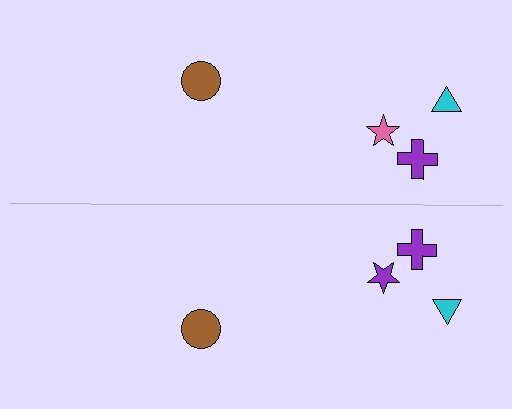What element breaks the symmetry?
The purple star on the bottom side breaks the symmetry — its mirror counterpart is pink.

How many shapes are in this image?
There are 8 shapes in this image.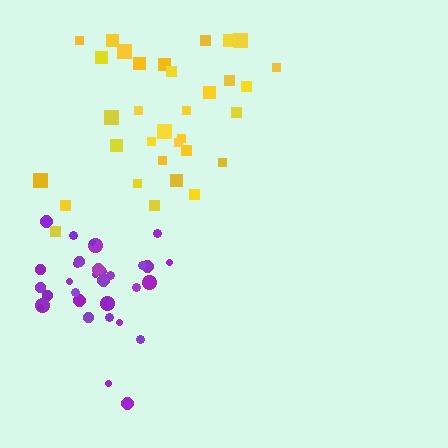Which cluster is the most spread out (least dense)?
Yellow.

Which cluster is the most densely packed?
Purple.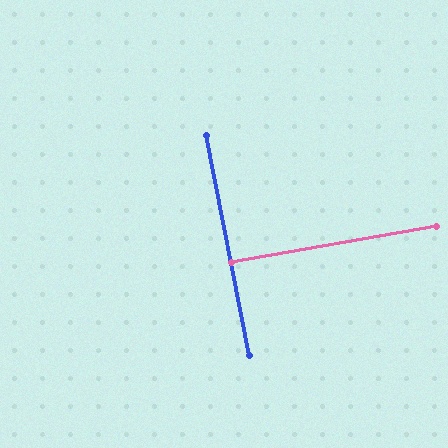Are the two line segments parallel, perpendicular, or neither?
Perpendicular — they meet at approximately 89°.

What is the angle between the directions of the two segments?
Approximately 89 degrees.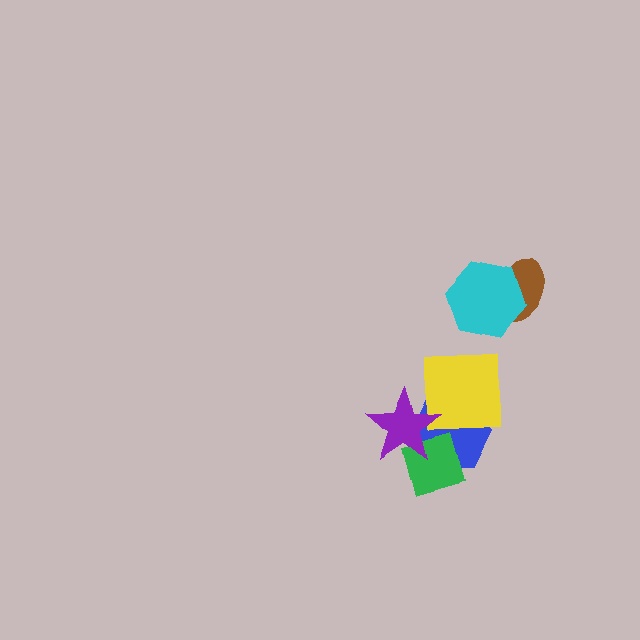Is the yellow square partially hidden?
Yes, it is partially covered by another shape.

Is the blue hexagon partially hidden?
Yes, it is partially covered by another shape.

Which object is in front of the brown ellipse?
The cyan hexagon is in front of the brown ellipse.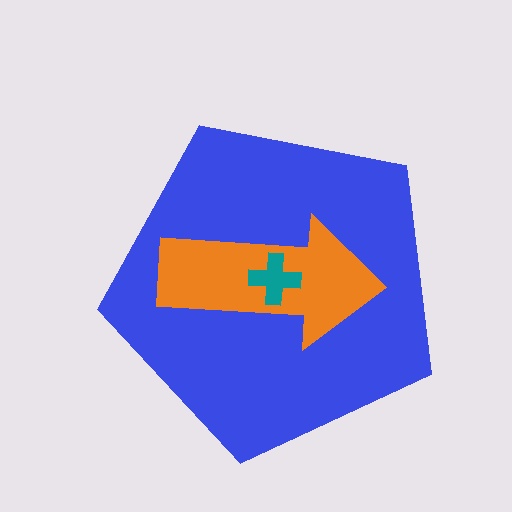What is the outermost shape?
The blue pentagon.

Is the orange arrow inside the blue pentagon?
Yes.